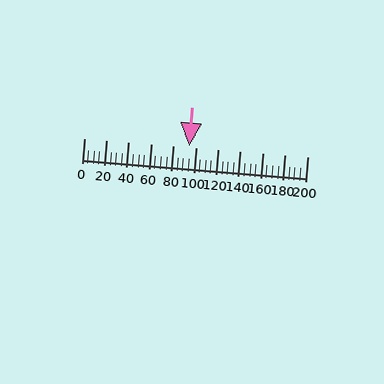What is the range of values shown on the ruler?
The ruler shows values from 0 to 200.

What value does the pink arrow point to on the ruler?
The pink arrow points to approximately 94.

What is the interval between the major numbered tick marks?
The major tick marks are spaced 20 units apart.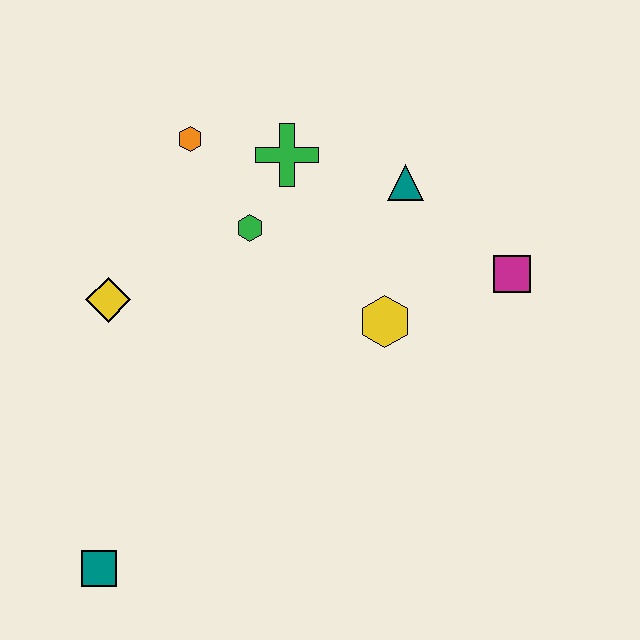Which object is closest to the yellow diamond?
The green hexagon is closest to the yellow diamond.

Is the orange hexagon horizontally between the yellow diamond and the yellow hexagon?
Yes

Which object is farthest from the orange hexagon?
The teal square is farthest from the orange hexagon.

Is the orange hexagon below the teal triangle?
No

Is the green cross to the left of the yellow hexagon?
Yes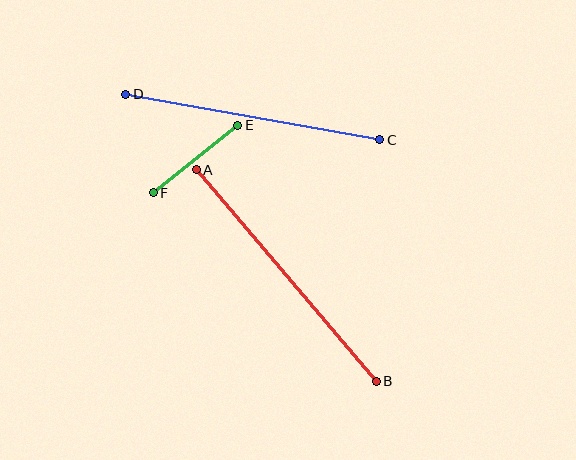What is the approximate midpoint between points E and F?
The midpoint is at approximately (196, 159) pixels.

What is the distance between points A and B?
The distance is approximately 278 pixels.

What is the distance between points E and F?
The distance is approximately 108 pixels.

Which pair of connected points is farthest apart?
Points A and B are farthest apart.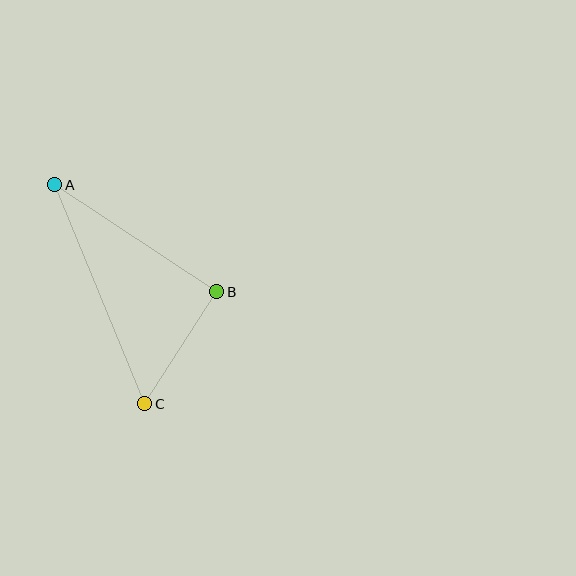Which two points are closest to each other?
Points B and C are closest to each other.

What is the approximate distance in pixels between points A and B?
The distance between A and B is approximately 194 pixels.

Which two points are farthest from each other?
Points A and C are farthest from each other.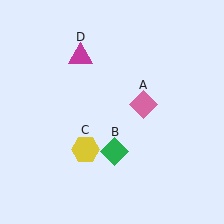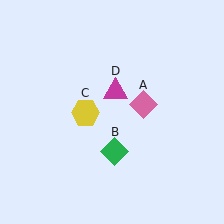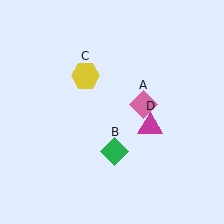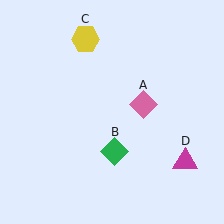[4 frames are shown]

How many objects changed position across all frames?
2 objects changed position: yellow hexagon (object C), magenta triangle (object D).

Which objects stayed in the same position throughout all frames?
Pink diamond (object A) and green diamond (object B) remained stationary.